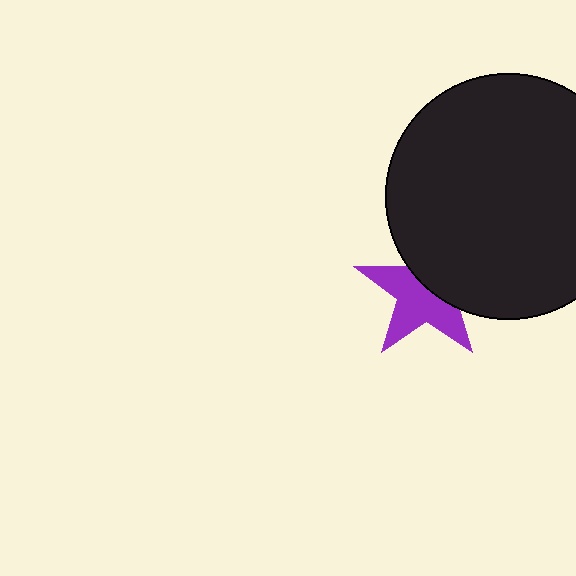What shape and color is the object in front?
The object in front is a black circle.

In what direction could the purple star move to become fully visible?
The purple star could move toward the lower-left. That would shift it out from behind the black circle entirely.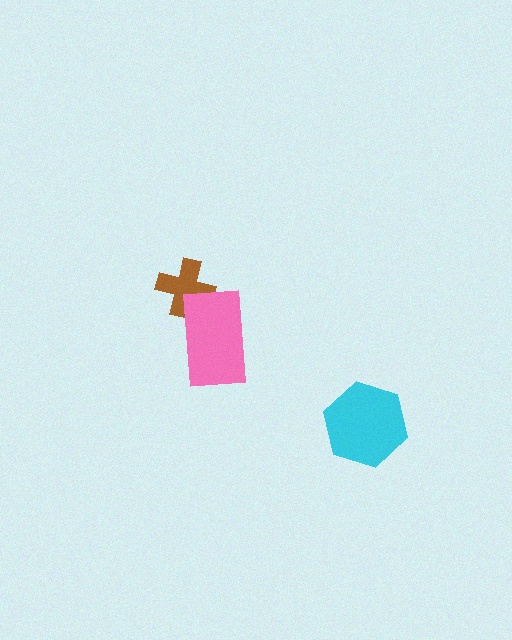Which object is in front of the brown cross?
The pink rectangle is in front of the brown cross.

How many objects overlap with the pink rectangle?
1 object overlaps with the pink rectangle.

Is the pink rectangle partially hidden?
No, no other shape covers it.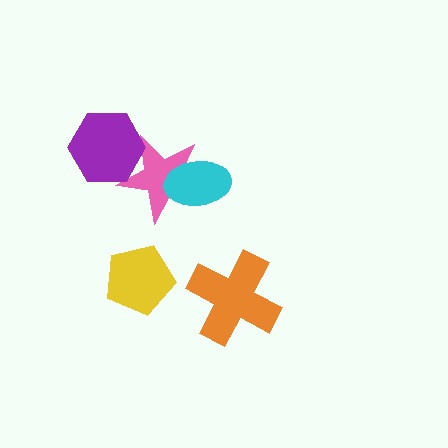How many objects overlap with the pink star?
2 objects overlap with the pink star.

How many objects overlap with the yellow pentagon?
0 objects overlap with the yellow pentagon.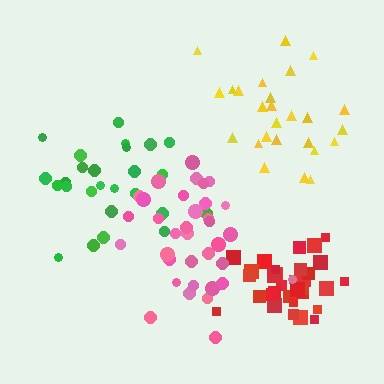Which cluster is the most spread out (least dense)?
Green.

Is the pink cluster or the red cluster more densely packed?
Red.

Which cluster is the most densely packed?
Red.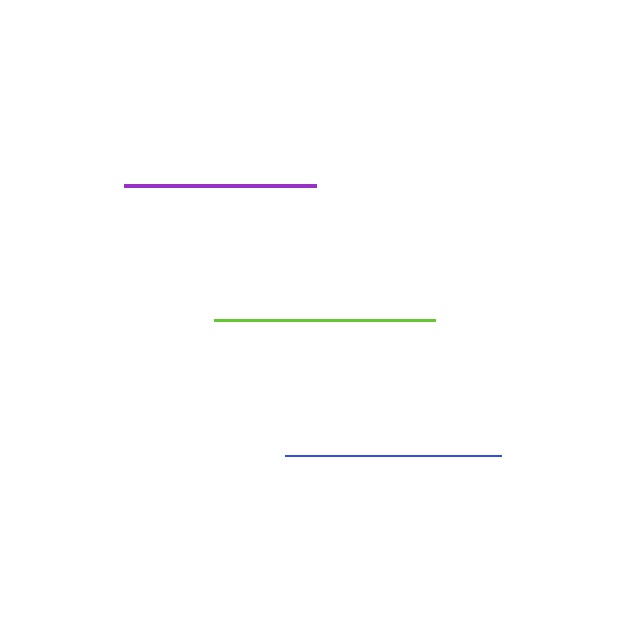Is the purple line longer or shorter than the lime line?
The lime line is longer than the purple line.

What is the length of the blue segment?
The blue segment is approximately 216 pixels long.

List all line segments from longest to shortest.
From longest to shortest: lime, blue, purple.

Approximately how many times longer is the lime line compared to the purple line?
The lime line is approximately 1.1 times the length of the purple line.